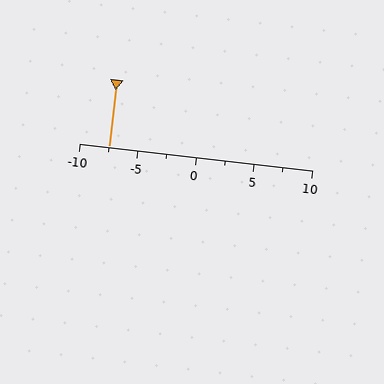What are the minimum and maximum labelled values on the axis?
The axis runs from -10 to 10.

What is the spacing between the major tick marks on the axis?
The major ticks are spaced 5 apart.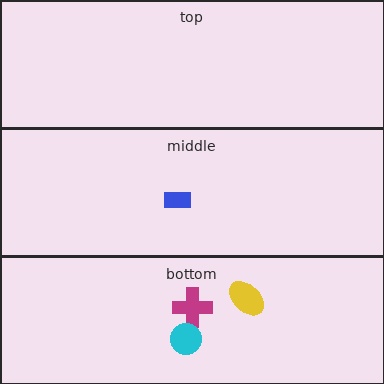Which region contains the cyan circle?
The bottom region.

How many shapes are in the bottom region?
3.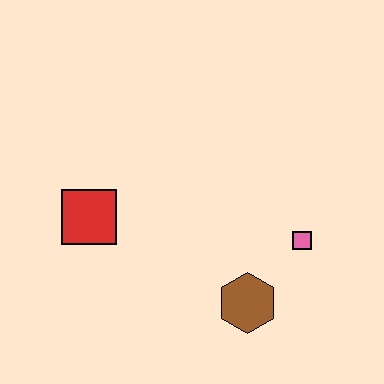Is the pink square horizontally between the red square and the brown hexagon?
No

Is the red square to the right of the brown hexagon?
No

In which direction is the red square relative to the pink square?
The red square is to the left of the pink square.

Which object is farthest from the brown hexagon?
The red square is farthest from the brown hexagon.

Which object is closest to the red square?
The brown hexagon is closest to the red square.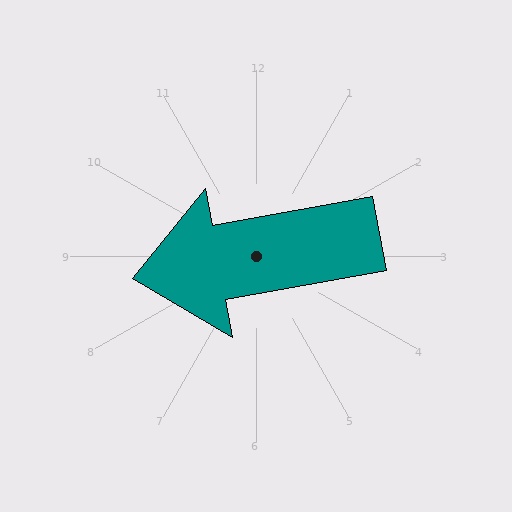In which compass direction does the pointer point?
West.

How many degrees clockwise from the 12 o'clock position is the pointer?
Approximately 260 degrees.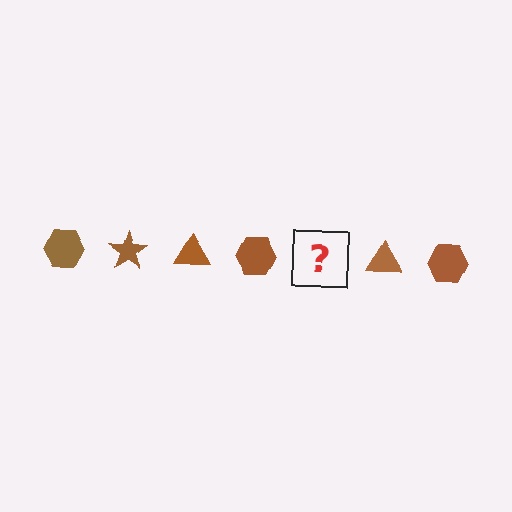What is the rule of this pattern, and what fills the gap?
The rule is that the pattern cycles through hexagon, star, triangle shapes in brown. The gap should be filled with a brown star.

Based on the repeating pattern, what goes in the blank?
The blank should be a brown star.